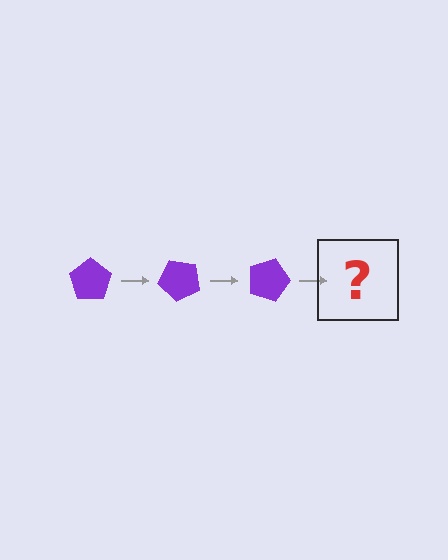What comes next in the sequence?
The next element should be a purple pentagon rotated 135 degrees.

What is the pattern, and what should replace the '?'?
The pattern is that the pentagon rotates 45 degrees each step. The '?' should be a purple pentagon rotated 135 degrees.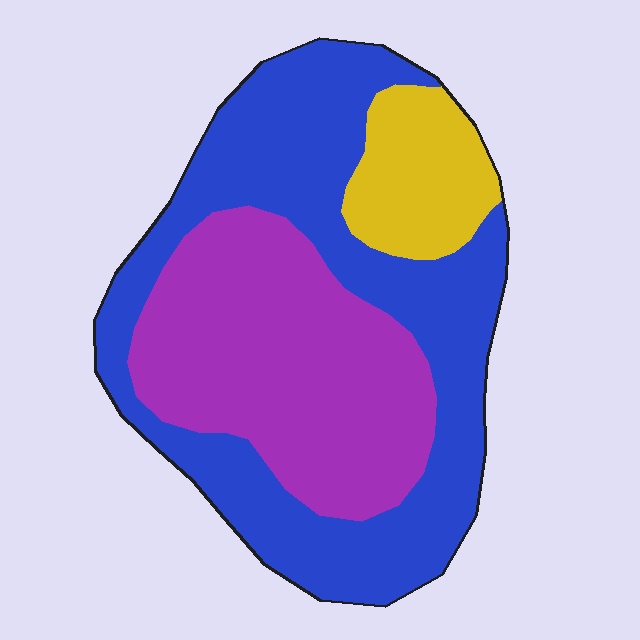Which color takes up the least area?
Yellow, at roughly 10%.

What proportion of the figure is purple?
Purple takes up between a quarter and a half of the figure.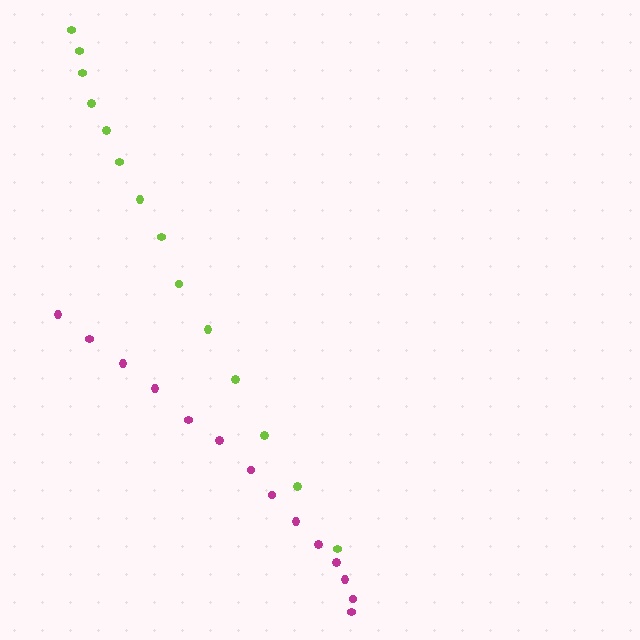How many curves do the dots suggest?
There are 2 distinct paths.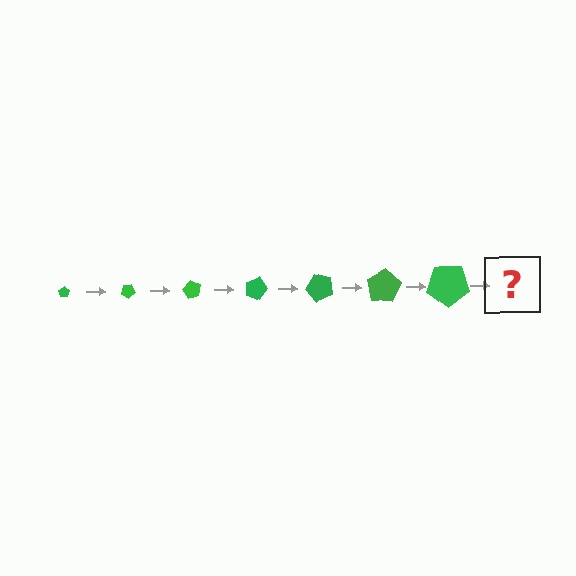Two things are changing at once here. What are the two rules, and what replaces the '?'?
The two rules are that the pentagon grows larger each step and it rotates 30 degrees each step. The '?' should be a pentagon, larger than the previous one and rotated 210 degrees from the start.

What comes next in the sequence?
The next element should be a pentagon, larger than the previous one and rotated 210 degrees from the start.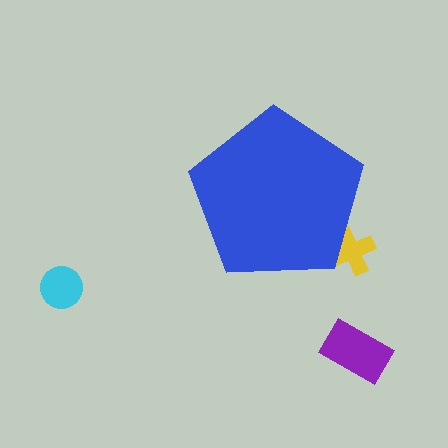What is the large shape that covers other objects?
A blue pentagon.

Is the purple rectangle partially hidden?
No, the purple rectangle is fully visible.